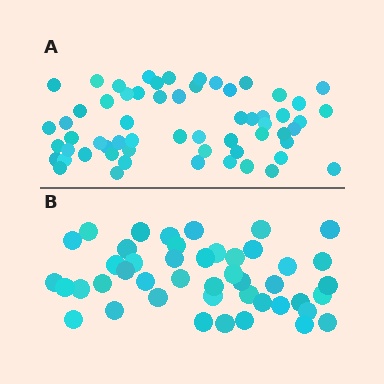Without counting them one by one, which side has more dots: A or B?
Region A (the top region) has more dots.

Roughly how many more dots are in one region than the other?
Region A has approximately 15 more dots than region B.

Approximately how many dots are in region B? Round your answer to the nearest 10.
About 40 dots. (The exact count is 45, which rounds to 40.)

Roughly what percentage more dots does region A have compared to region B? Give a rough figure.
About 35% more.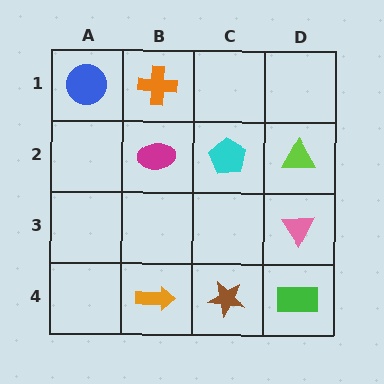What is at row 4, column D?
A green rectangle.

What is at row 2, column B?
A magenta ellipse.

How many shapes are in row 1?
2 shapes.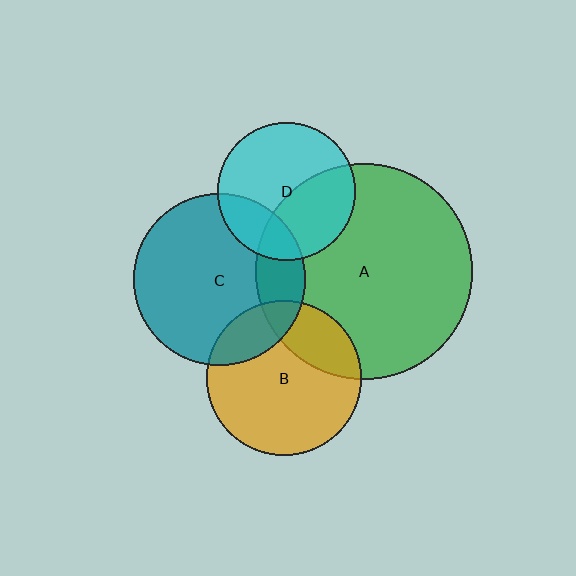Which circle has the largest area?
Circle A (green).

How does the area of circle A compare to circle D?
Approximately 2.5 times.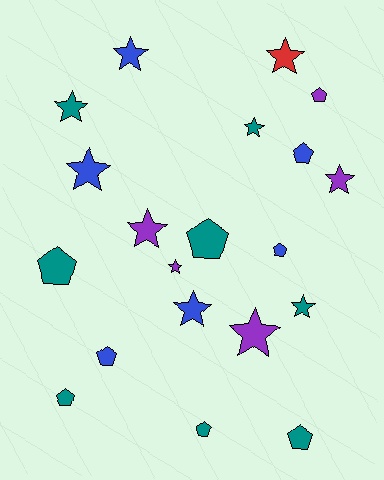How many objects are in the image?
There are 20 objects.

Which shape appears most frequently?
Star, with 11 objects.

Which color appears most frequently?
Teal, with 8 objects.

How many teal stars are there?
There are 3 teal stars.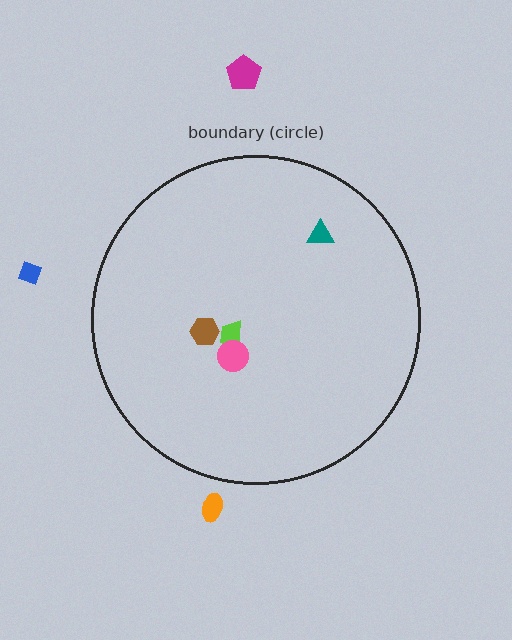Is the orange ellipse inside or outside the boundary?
Outside.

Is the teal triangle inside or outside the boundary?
Inside.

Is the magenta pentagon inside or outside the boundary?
Outside.